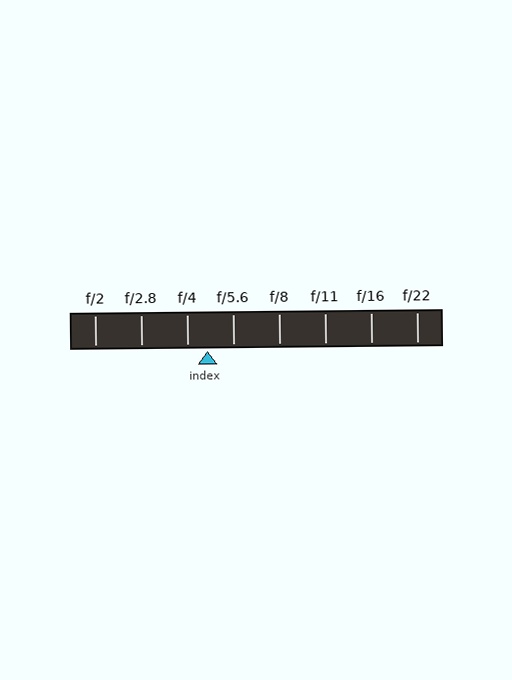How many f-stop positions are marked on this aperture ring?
There are 8 f-stop positions marked.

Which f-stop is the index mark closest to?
The index mark is closest to f/4.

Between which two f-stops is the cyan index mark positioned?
The index mark is between f/4 and f/5.6.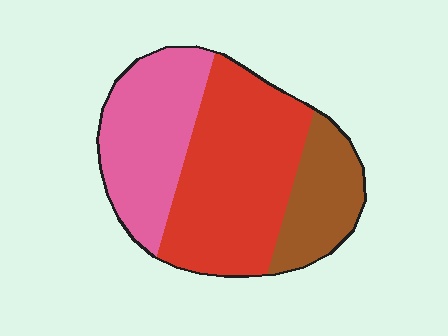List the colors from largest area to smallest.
From largest to smallest: red, pink, brown.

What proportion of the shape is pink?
Pink covers about 30% of the shape.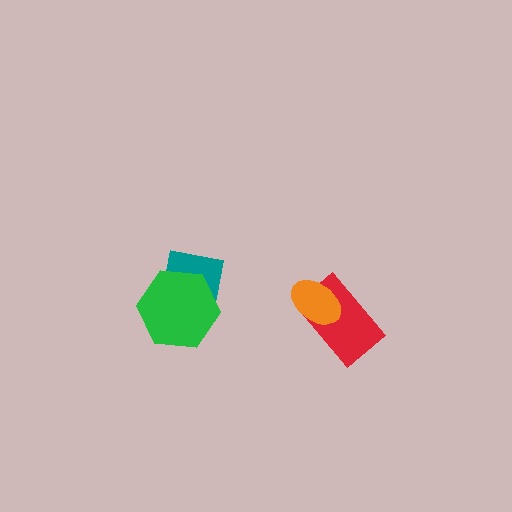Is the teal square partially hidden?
Yes, it is partially covered by another shape.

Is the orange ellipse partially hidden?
No, no other shape covers it.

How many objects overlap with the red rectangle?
1 object overlaps with the red rectangle.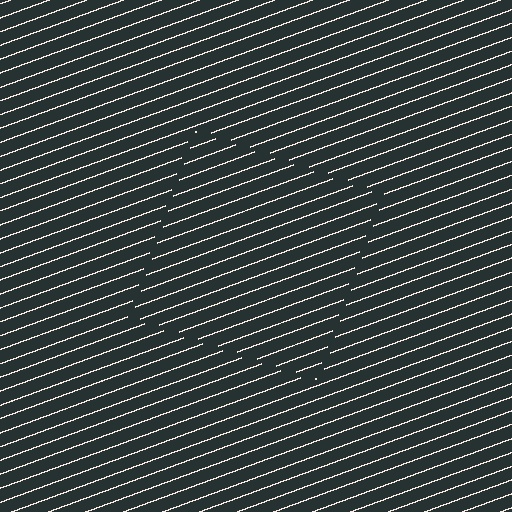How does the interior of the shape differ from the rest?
The interior of the shape contains the same grating, shifted by half a period — the contour is defined by the phase discontinuity where line-ends from the inner and outer gratings abut.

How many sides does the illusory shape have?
4 sides — the line-ends trace a square.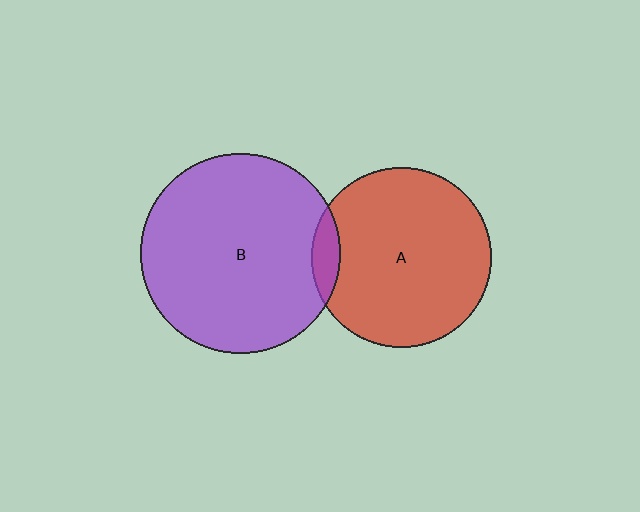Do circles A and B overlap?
Yes.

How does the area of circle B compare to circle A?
Approximately 1.2 times.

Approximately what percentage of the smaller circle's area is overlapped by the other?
Approximately 10%.